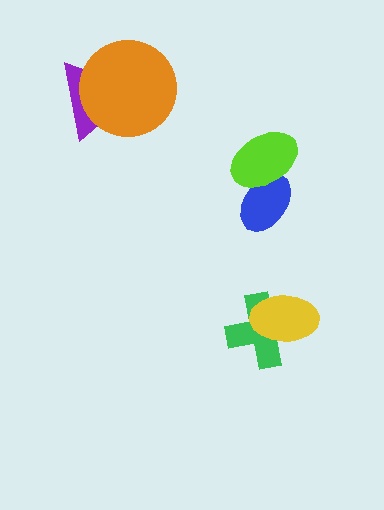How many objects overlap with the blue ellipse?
1 object overlaps with the blue ellipse.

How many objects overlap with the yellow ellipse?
1 object overlaps with the yellow ellipse.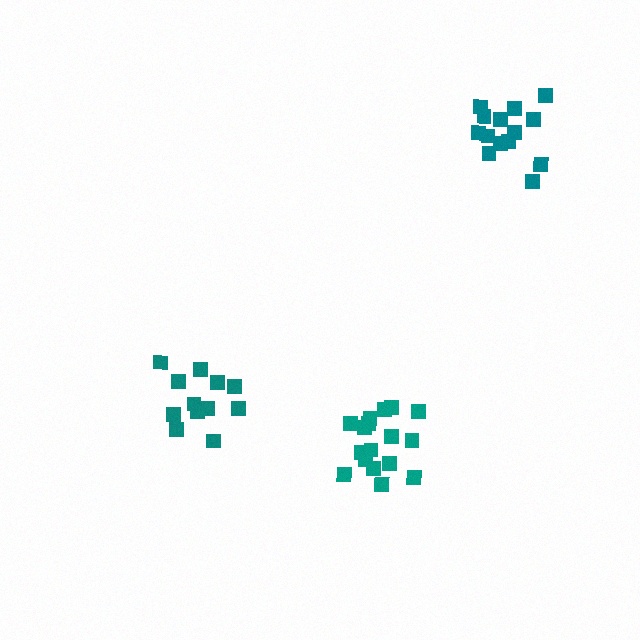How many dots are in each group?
Group 1: 12 dots, Group 2: 17 dots, Group 3: 14 dots (43 total).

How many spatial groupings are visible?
There are 3 spatial groupings.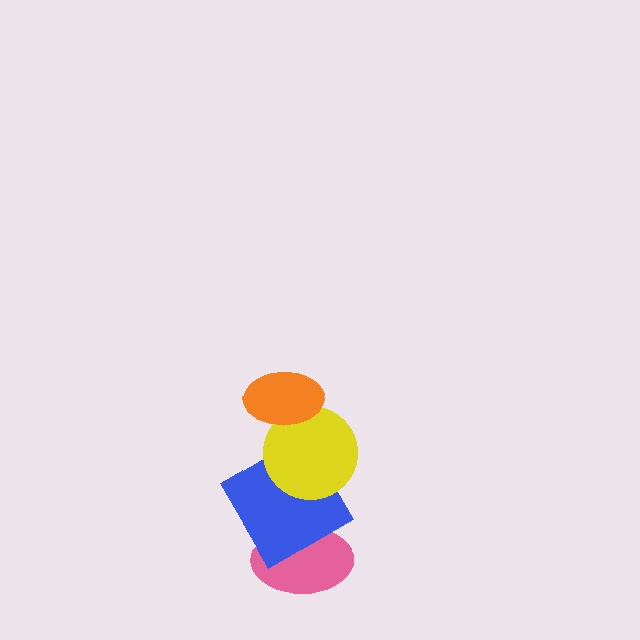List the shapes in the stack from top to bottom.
From top to bottom: the orange ellipse, the yellow circle, the blue diamond, the pink ellipse.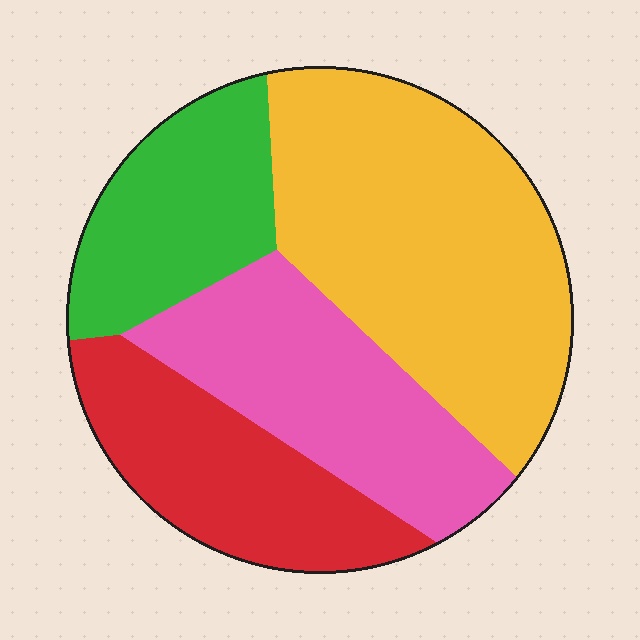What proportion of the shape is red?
Red covers about 20% of the shape.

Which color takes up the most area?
Yellow, at roughly 40%.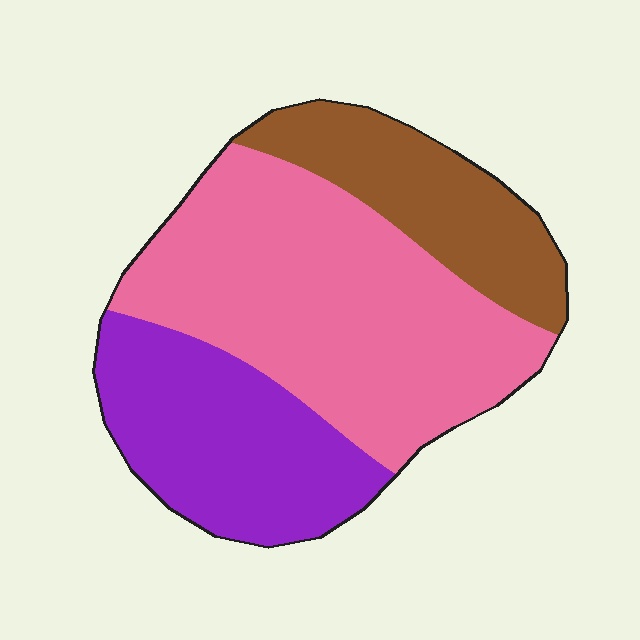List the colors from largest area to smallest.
From largest to smallest: pink, purple, brown.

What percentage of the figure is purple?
Purple takes up about one quarter (1/4) of the figure.